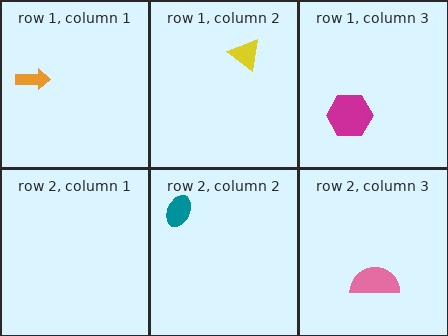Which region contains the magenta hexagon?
The row 1, column 3 region.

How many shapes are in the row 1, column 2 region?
1.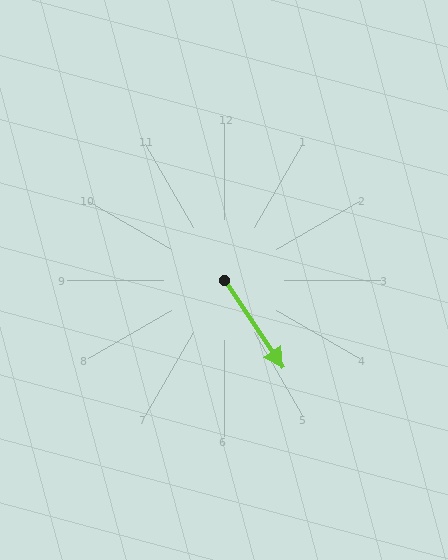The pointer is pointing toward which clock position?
Roughly 5 o'clock.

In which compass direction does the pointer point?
Southeast.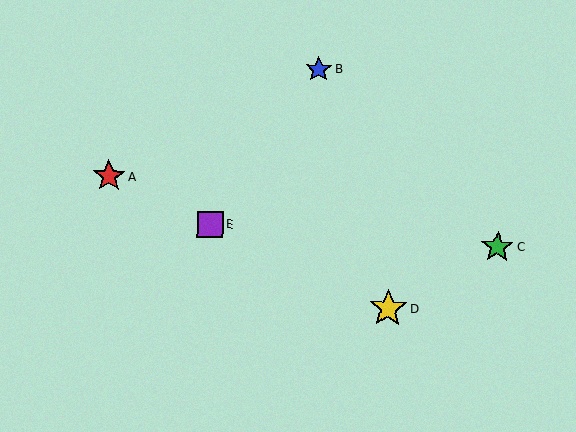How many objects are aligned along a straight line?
3 objects (A, D, E) are aligned along a straight line.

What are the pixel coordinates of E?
Object E is at (210, 224).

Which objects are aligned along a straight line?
Objects A, D, E are aligned along a straight line.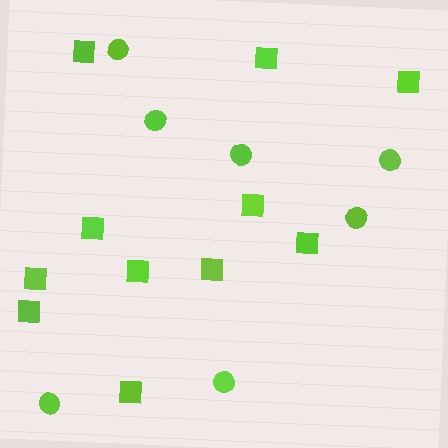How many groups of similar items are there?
There are 2 groups: one group of circles (7) and one group of squares (11).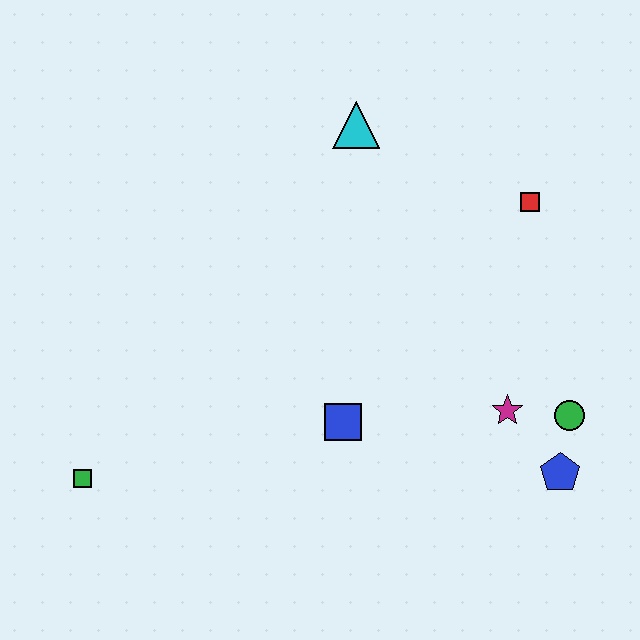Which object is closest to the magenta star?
The green circle is closest to the magenta star.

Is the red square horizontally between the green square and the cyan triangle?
No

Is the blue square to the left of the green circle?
Yes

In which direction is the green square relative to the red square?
The green square is to the left of the red square.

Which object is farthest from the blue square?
The cyan triangle is farthest from the blue square.